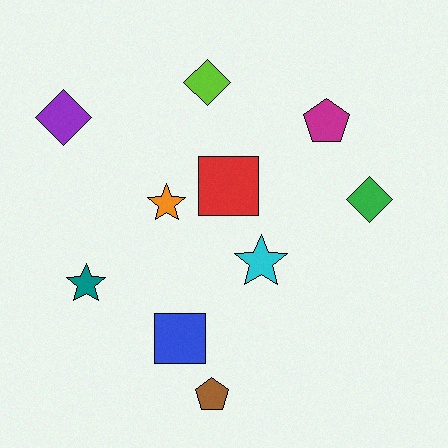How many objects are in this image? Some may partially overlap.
There are 10 objects.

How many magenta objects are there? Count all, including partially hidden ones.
There is 1 magenta object.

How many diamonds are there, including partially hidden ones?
There are 3 diamonds.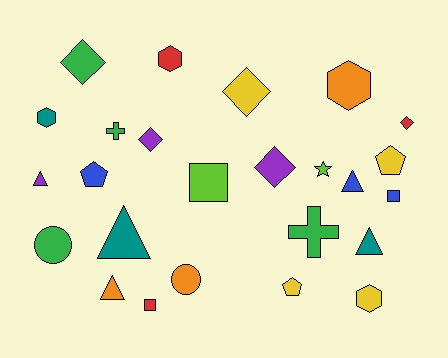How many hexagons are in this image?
There are 4 hexagons.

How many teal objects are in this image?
There are 3 teal objects.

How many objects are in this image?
There are 25 objects.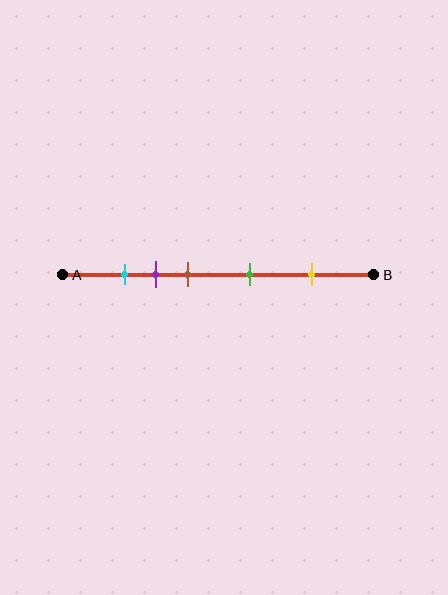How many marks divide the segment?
There are 5 marks dividing the segment.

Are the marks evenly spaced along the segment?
No, the marks are not evenly spaced.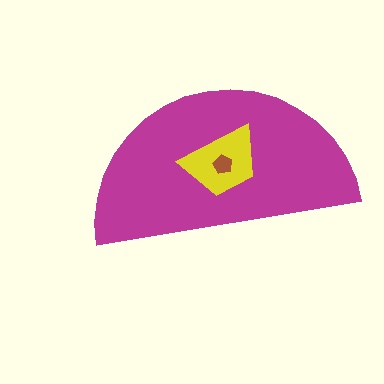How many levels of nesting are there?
3.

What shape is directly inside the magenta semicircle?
The yellow trapezoid.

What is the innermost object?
The brown pentagon.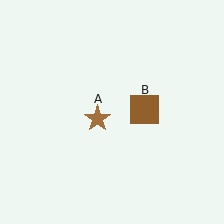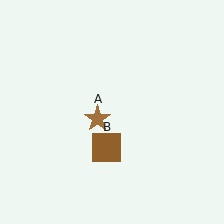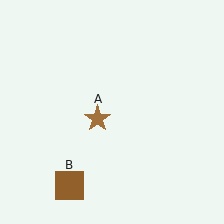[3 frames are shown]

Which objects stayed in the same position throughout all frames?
Brown star (object A) remained stationary.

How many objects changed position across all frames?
1 object changed position: brown square (object B).